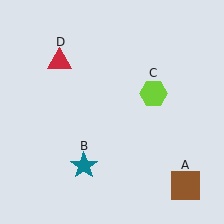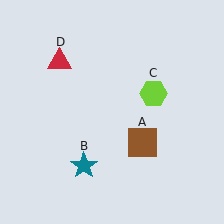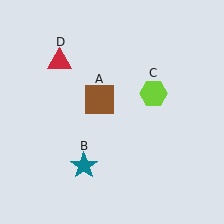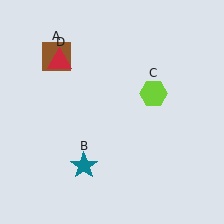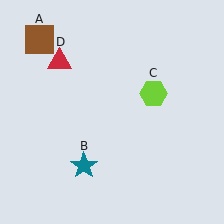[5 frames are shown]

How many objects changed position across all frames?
1 object changed position: brown square (object A).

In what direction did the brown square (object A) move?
The brown square (object A) moved up and to the left.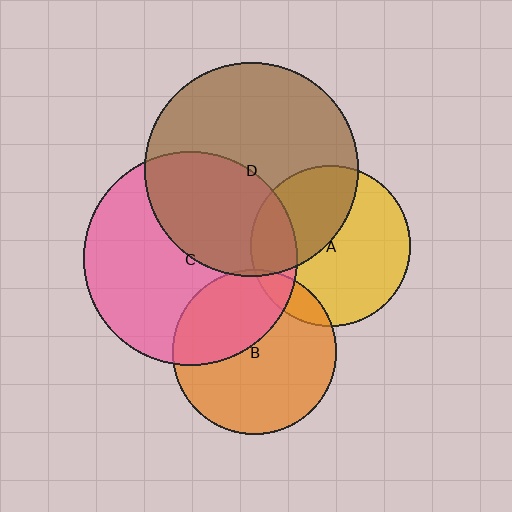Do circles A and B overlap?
Yes.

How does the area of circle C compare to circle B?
Approximately 1.7 times.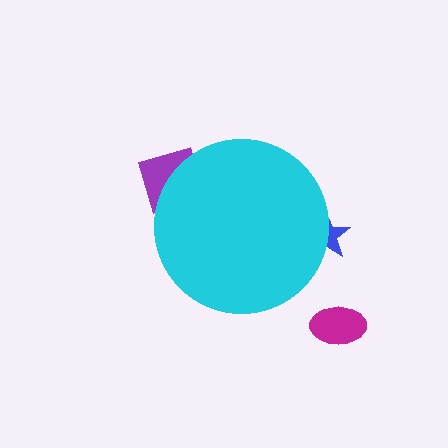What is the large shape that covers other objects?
A cyan circle.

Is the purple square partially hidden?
Yes, the purple square is partially hidden behind the cyan circle.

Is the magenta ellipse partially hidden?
No, the magenta ellipse is fully visible.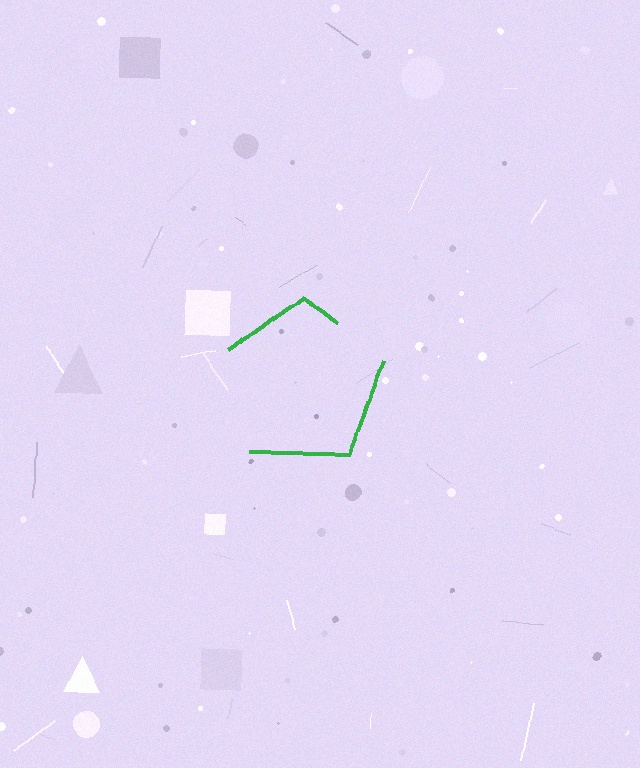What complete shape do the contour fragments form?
The contour fragments form a pentagon.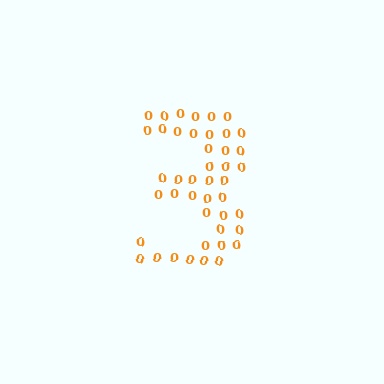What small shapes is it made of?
It is made of small digit 0's.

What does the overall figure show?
The overall figure shows the digit 3.